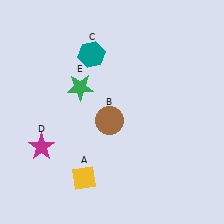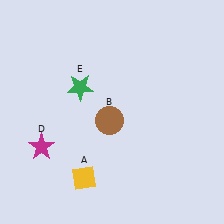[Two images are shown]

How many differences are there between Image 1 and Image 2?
There is 1 difference between the two images.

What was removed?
The teal hexagon (C) was removed in Image 2.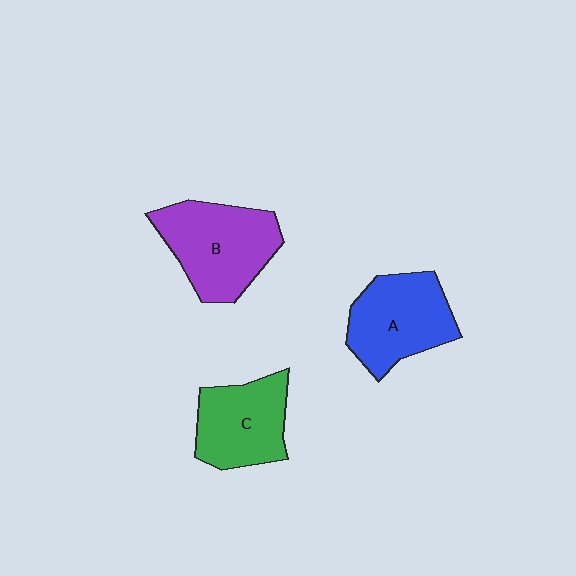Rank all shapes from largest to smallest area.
From largest to smallest: B (purple), A (blue), C (green).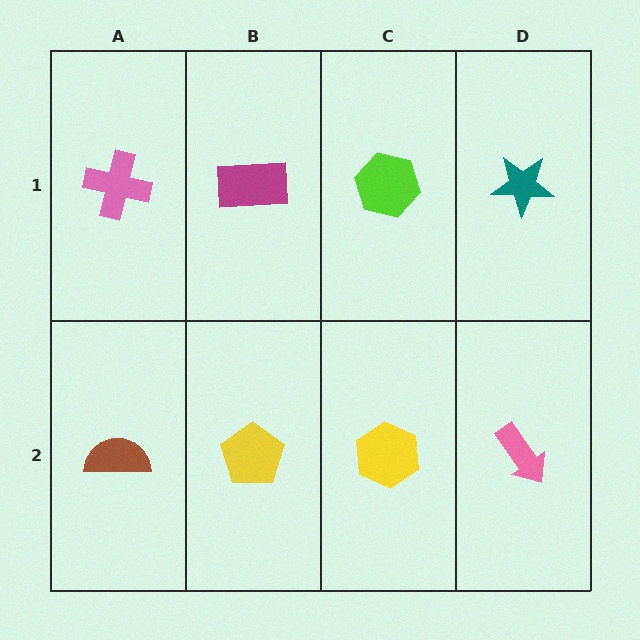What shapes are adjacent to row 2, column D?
A teal star (row 1, column D), a yellow hexagon (row 2, column C).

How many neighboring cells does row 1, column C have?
3.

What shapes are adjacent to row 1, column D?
A pink arrow (row 2, column D), a lime hexagon (row 1, column C).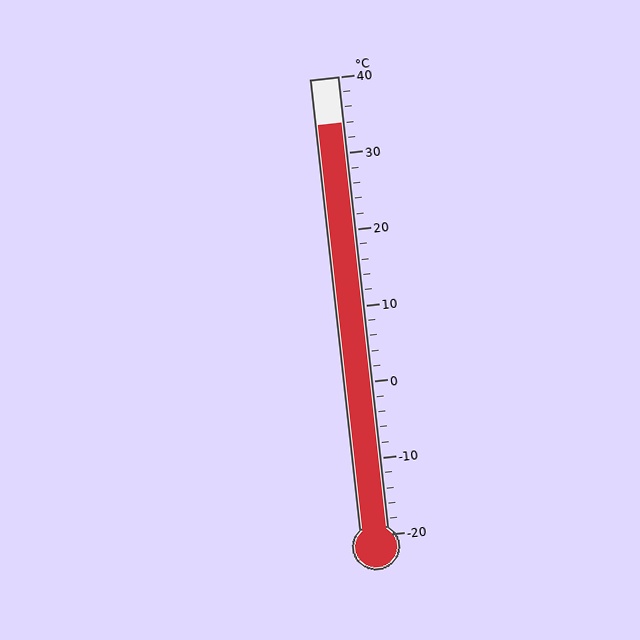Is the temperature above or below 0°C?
The temperature is above 0°C.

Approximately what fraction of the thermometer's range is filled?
The thermometer is filled to approximately 90% of its range.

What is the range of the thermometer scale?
The thermometer scale ranges from -20°C to 40°C.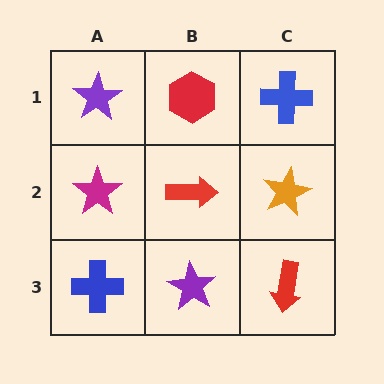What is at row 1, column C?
A blue cross.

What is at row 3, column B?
A purple star.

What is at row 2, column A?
A magenta star.